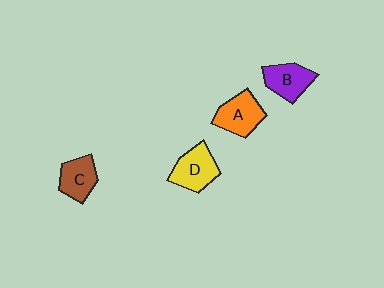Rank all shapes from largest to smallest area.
From largest to smallest: D (yellow), A (orange), B (purple), C (brown).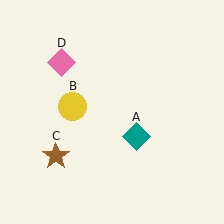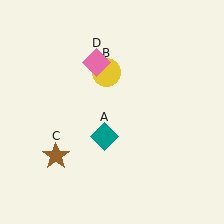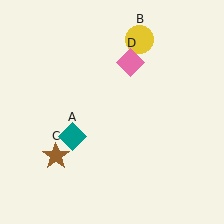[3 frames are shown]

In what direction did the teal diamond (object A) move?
The teal diamond (object A) moved left.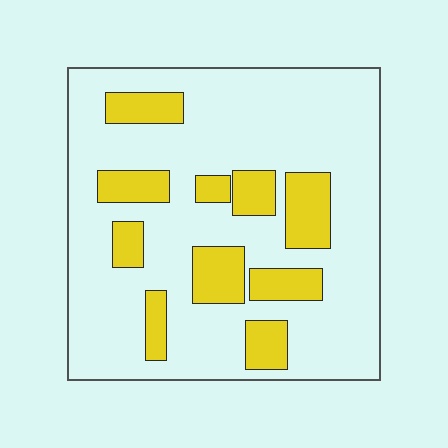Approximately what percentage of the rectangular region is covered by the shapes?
Approximately 25%.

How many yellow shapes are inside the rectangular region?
10.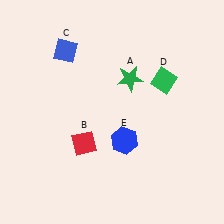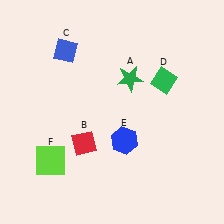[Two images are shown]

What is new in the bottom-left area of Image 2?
A lime square (F) was added in the bottom-left area of Image 2.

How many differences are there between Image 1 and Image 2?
There is 1 difference between the two images.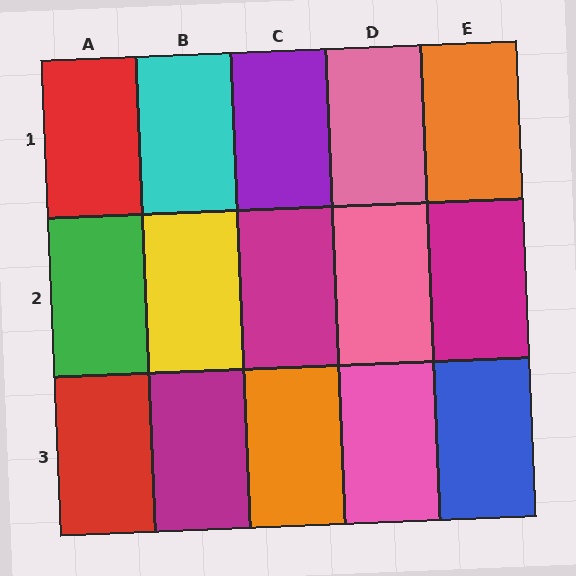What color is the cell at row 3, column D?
Pink.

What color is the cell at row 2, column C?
Magenta.